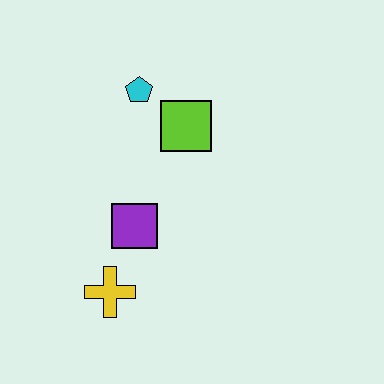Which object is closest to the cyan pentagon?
The lime square is closest to the cyan pentagon.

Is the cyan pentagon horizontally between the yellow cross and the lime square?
Yes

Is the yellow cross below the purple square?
Yes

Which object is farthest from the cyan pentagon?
The yellow cross is farthest from the cyan pentagon.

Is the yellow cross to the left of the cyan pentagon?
Yes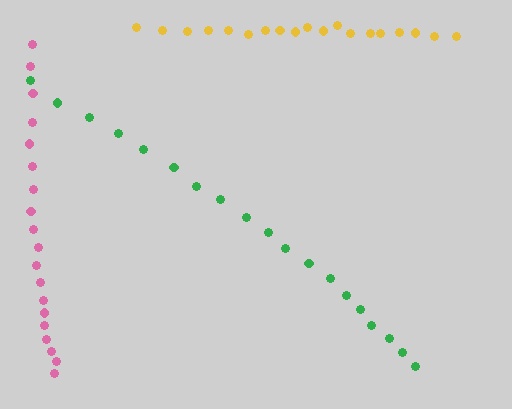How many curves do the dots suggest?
There are 3 distinct paths.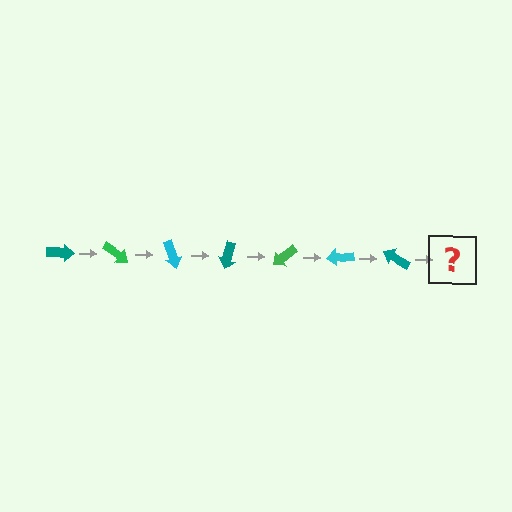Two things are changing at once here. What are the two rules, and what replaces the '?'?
The two rules are that it rotates 35 degrees each step and the color cycles through teal, green, and cyan. The '?' should be a green arrow, rotated 245 degrees from the start.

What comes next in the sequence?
The next element should be a green arrow, rotated 245 degrees from the start.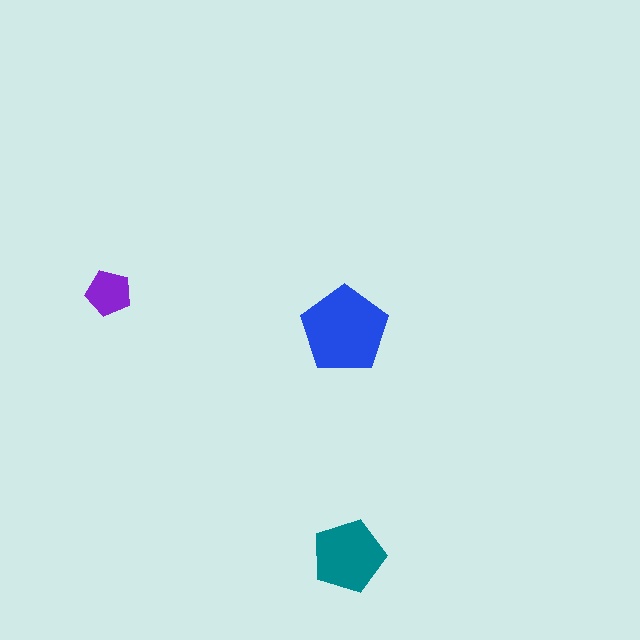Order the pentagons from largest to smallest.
the blue one, the teal one, the purple one.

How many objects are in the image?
There are 3 objects in the image.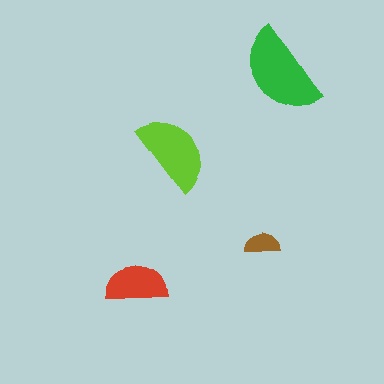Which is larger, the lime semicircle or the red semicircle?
The lime one.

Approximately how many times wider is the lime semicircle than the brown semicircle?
About 2.5 times wider.